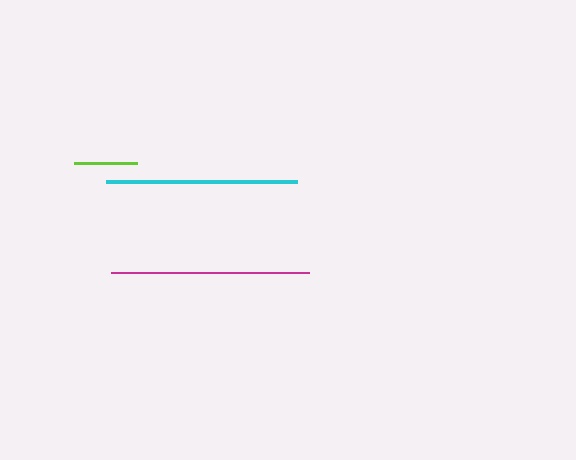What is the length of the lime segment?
The lime segment is approximately 63 pixels long.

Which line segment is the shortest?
The lime line is the shortest at approximately 63 pixels.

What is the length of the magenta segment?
The magenta segment is approximately 198 pixels long.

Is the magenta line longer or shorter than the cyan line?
The magenta line is longer than the cyan line.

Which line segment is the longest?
The magenta line is the longest at approximately 198 pixels.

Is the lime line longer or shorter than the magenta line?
The magenta line is longer than the lime line.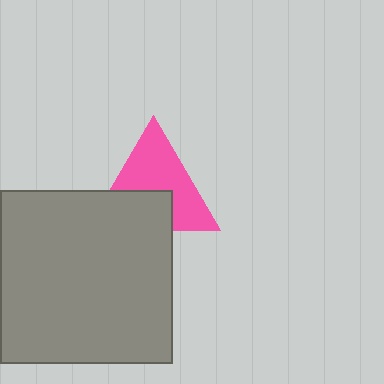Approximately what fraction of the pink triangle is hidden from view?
Roughly 40% of the pink triangle is hidden behind the gray square.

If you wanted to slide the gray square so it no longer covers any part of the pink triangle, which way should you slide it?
Slide it down — that is the most direct way to separate the two shapes.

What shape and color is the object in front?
The object in front is a gray square.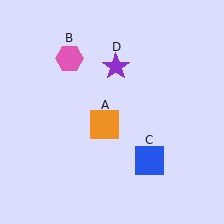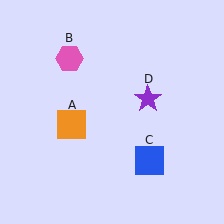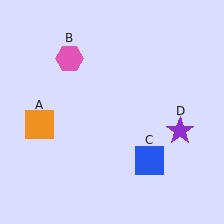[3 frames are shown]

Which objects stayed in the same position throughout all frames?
Pink hexagon (object B) and blue square (object C) remained stationary.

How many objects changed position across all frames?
2 objects changed position: orange square (object A), purple star (object D).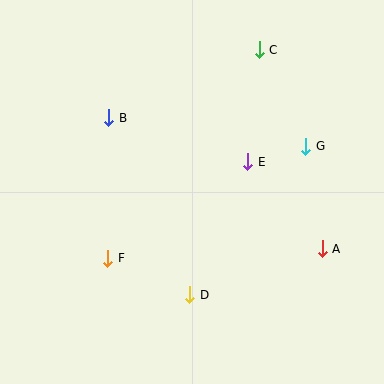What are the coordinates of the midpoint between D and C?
The midpoint between D and C is at (225, 172).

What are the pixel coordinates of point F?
Point F is at (108, 258).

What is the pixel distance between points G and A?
The distance between G and A is 104 pixels.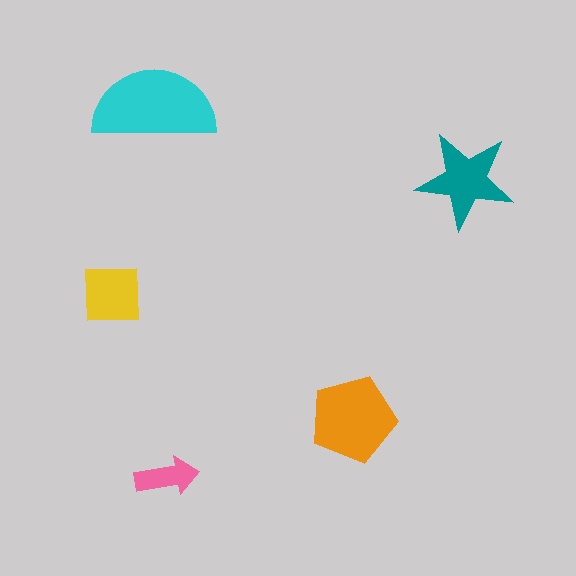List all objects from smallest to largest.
The pink arrow, the yellow square, the teal star, the orange pentagon, the cyan semicircle.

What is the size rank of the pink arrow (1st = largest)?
5th.